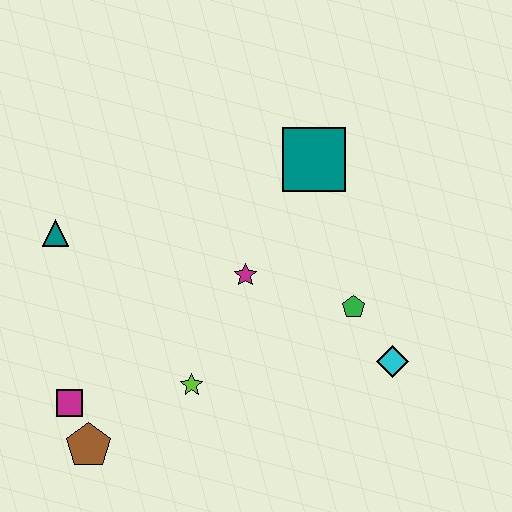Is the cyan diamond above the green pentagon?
No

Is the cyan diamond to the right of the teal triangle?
Yes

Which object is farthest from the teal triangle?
The cyan diamond is farthest from the teal triangle.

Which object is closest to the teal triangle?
The magenta square is closest to the teal triangle.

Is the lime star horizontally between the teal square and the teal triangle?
Yes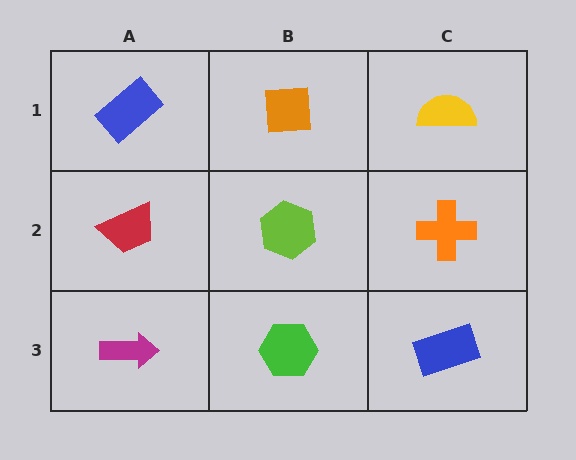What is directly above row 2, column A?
A blue rectangle.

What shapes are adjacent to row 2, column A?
A blue rectangle (row 1, column A), a magenta arrow (row 3, column A), a lime hexagon (row 2, column B).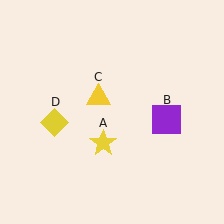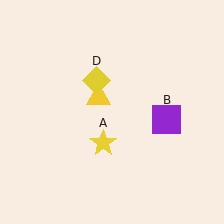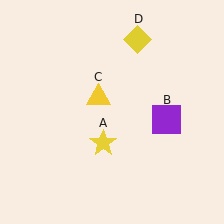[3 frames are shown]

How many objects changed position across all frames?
1 object changed position: yellow diamond (object D).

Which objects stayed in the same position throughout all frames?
Yellow star (object A) and purple square (object B) and yellow triangle (object C) remained stationary.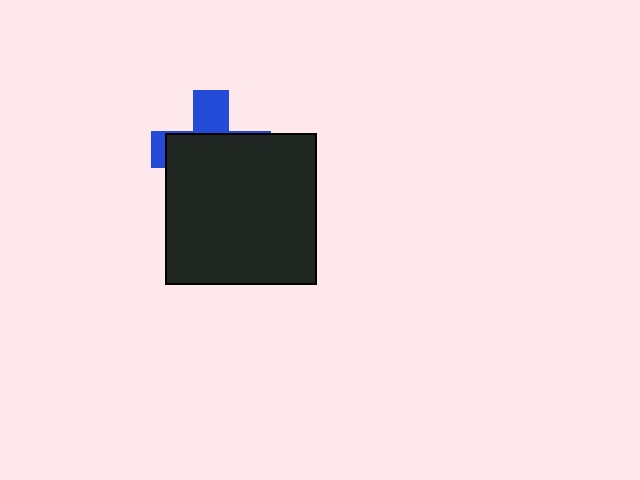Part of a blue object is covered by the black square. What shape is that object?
It is a cross.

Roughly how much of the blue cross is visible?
A small part of it is visible (roughly 30%).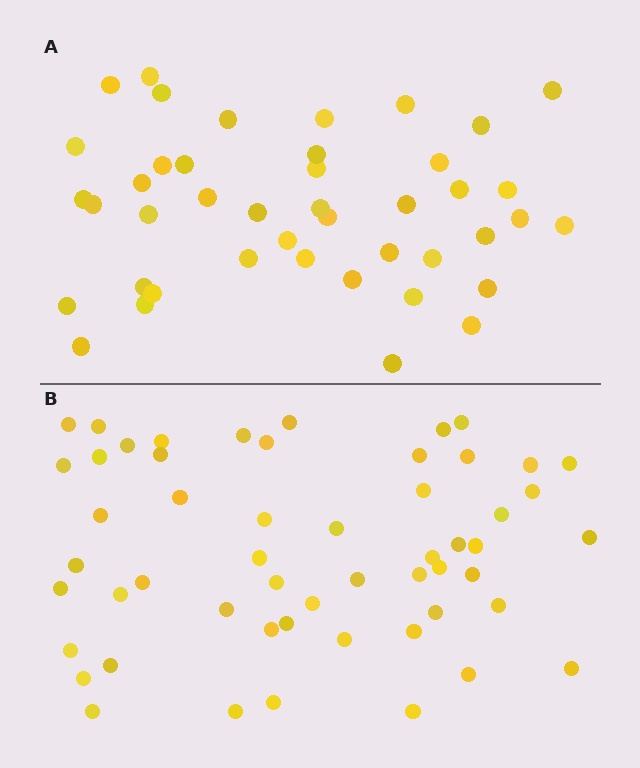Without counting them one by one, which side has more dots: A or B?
Region B (the bottom region) has more dots.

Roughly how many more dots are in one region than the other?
Region B has roughly 12 or so more dots than region A.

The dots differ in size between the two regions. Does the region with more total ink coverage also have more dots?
No. Region A has more total ink coverage because its dots are larger, but region B actually contains more individual dots. Total area can be misleading — the number of items is what matters here.